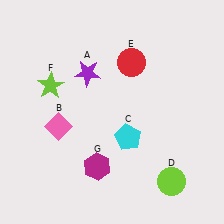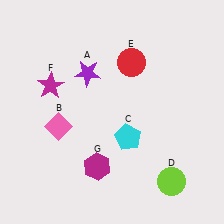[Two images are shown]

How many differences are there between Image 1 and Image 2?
There is 1 difference between the two images.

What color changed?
The star (F) changed from lime in Image 1 to magenta in Image 2.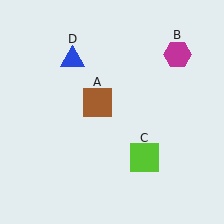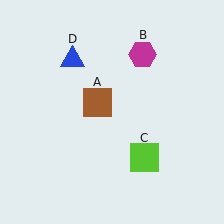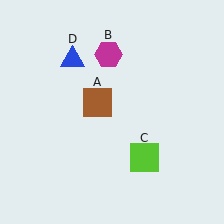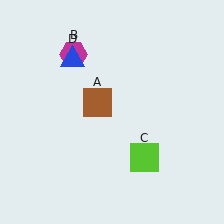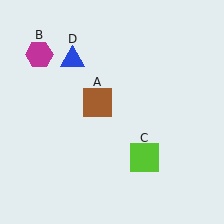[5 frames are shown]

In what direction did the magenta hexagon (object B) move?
The magenta hexagon (object B) moved left.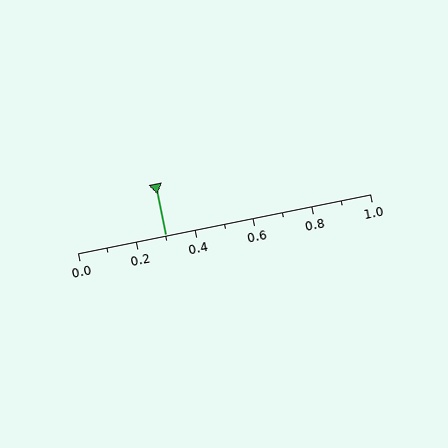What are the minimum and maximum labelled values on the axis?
The axis runs from 0.0 to 1.0.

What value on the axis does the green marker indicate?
The marker indicates approximately 0.3.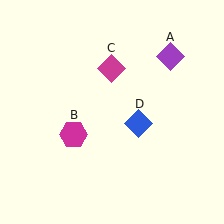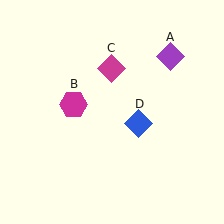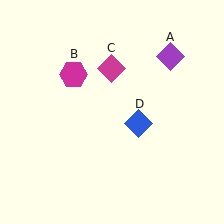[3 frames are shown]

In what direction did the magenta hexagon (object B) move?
The magenta hexagon (object B) moved up.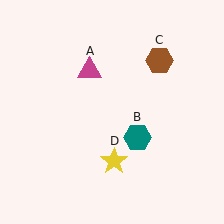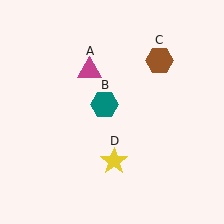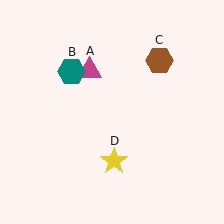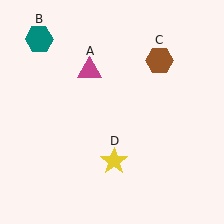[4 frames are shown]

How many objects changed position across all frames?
1 object changed position: teal hexagon (object B).